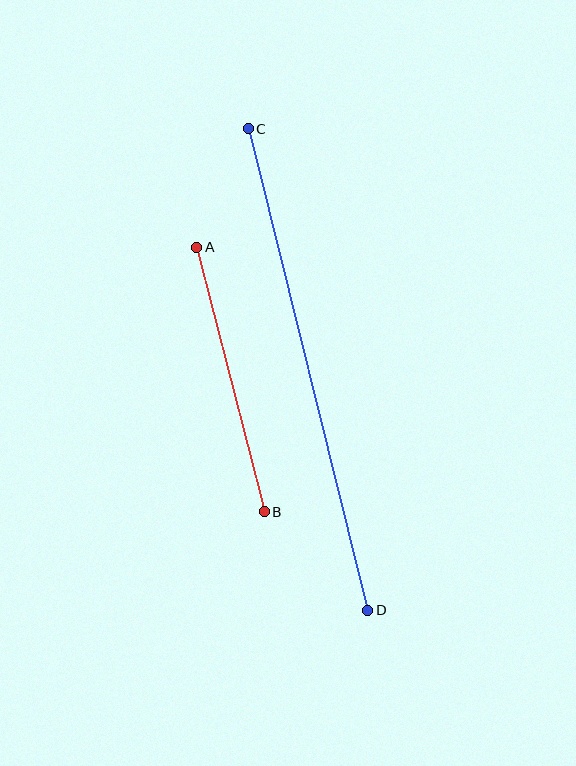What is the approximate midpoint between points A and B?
The midpoint is at approximately (230, 380) pixels.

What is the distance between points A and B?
The distance is approximately 273 pixels.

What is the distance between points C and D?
The distance is approximately 496 pixels.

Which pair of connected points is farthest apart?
Points C and D are farthest apart.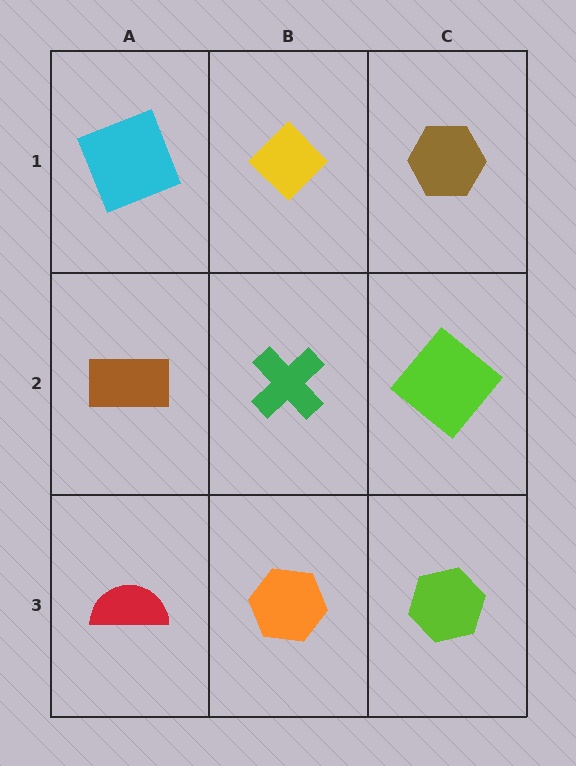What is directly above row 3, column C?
A lime diamond.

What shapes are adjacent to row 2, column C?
A brown hexagon (row 1, column C), a lime hexagon (row 3, column C), a green cross (row 2, column B).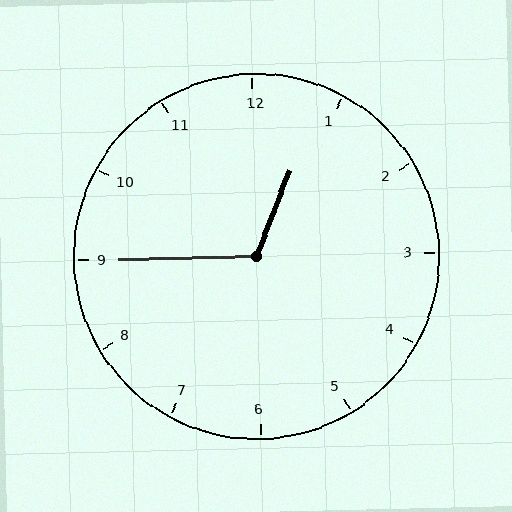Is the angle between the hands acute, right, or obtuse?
It is obtuse.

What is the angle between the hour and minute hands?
Approximately 112 degrees.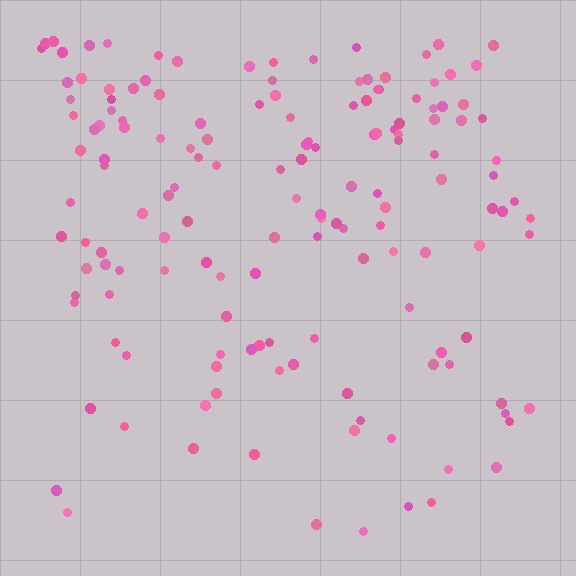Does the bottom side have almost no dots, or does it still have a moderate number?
Still a moderate number, just noticeably fewer than the top.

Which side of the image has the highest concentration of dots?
The top.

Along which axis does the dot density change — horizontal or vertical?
Vertical.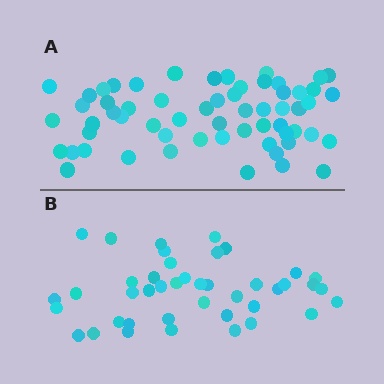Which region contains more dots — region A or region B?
Region A (the top region) has more dots.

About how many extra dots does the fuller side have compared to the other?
Region A has approximately 20 more dots than region B.